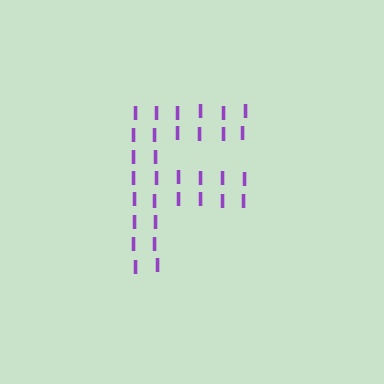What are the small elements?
The small elements are letter I's.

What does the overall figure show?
The overall figure shows the letter F.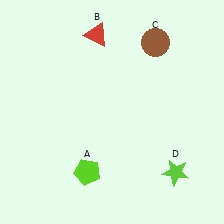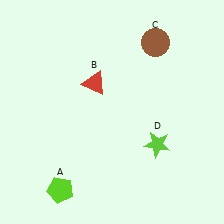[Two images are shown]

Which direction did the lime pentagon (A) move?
The lime pentagon (A) moved left.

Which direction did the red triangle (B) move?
The red triangle (B) moved down.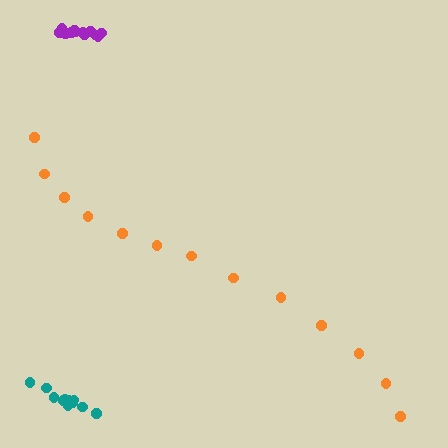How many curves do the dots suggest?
There are 3 distinct paths.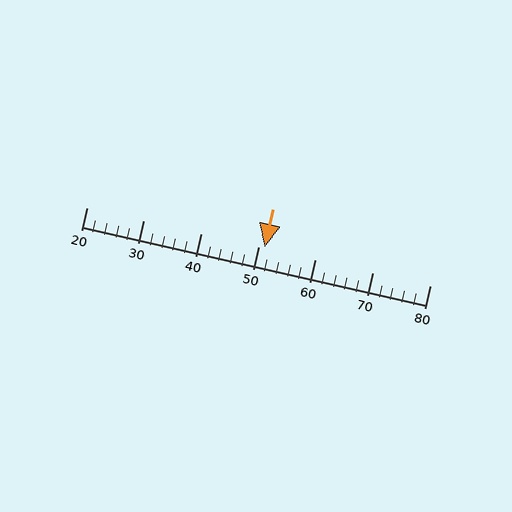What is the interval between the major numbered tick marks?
The major tick marks are spaced 10 units apart.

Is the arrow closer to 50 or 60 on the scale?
The arrow is closer to 50.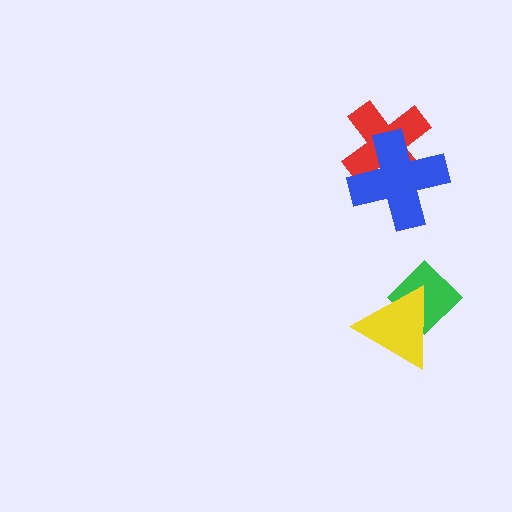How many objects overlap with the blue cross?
1 object overlaps with the blue cross.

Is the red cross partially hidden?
Yes, it is partially covered by another shape.